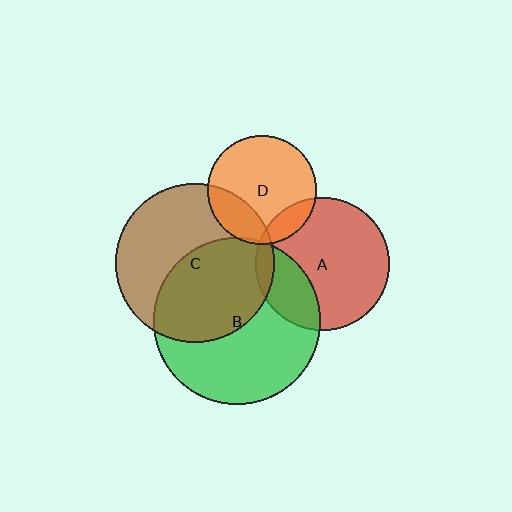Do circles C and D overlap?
Yes.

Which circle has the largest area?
Circle B (green).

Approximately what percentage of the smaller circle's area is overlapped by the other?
Approximately 20%.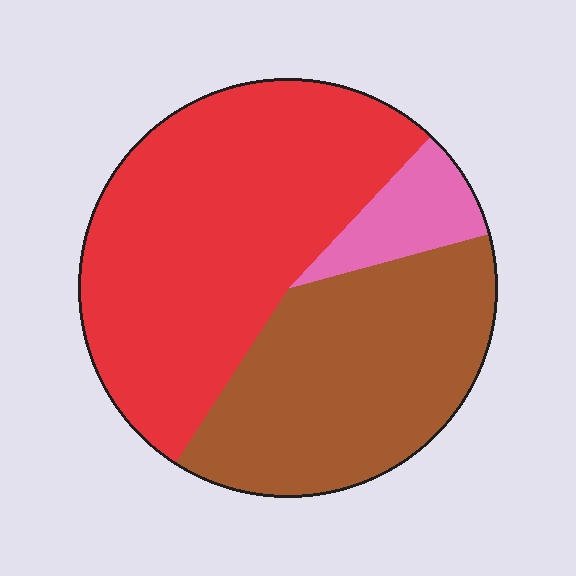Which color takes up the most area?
Red, at roughly 55%.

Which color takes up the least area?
Pink, at roughly 10%.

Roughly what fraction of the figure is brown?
Brown takes up about three eighths (3/8) of the figure.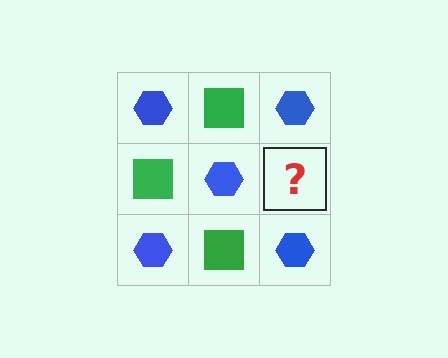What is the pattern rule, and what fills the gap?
The rule is that it alternates blue hexagon and green square in a checkerboard pattern. The gap should be filled with a green square.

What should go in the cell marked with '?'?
The missing cell should contain a green square.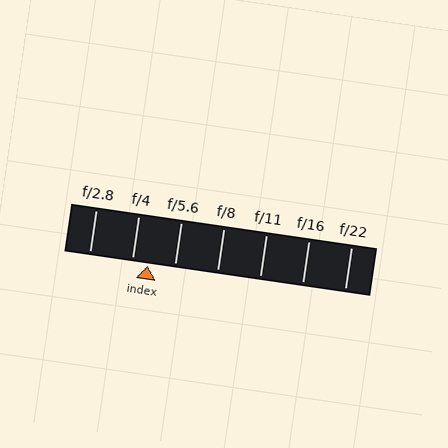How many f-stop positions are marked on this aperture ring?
There are 7 f-stop positions marked.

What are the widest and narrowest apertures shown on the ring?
The widest aperture shown is f/2.8 and the narrowest is f/22.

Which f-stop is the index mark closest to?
The index mark is closest to f/4.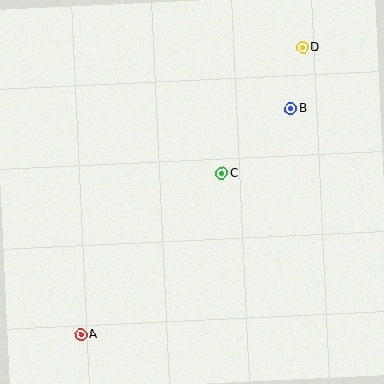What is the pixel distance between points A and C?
The distance between A and C is 214 pixels.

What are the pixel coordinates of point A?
Point A is at (81, 334).